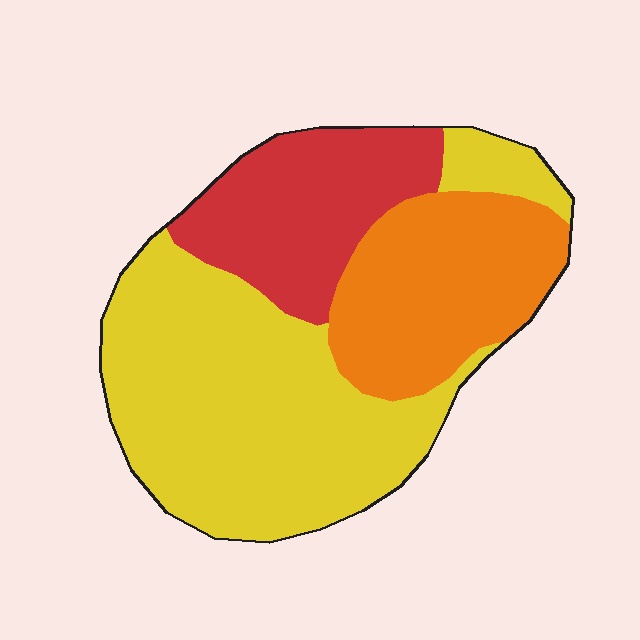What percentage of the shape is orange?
Orange takes up between a quarter and a half of the shape.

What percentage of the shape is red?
Red takes up between a sixth and a third of the shape.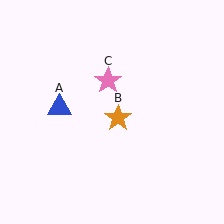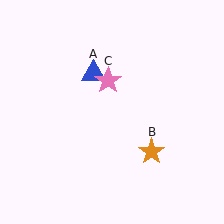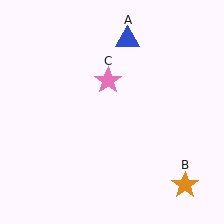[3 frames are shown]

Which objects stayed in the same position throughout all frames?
Pink star (object C) remained stationary.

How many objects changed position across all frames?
2 objects changed position: blue triangle (object A), orange star (object B).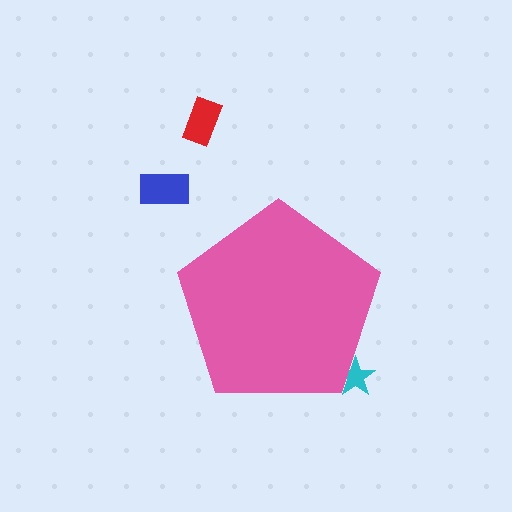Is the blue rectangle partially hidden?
No, the blue rectangle is fully visible.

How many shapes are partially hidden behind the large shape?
1 shape is partially hidden.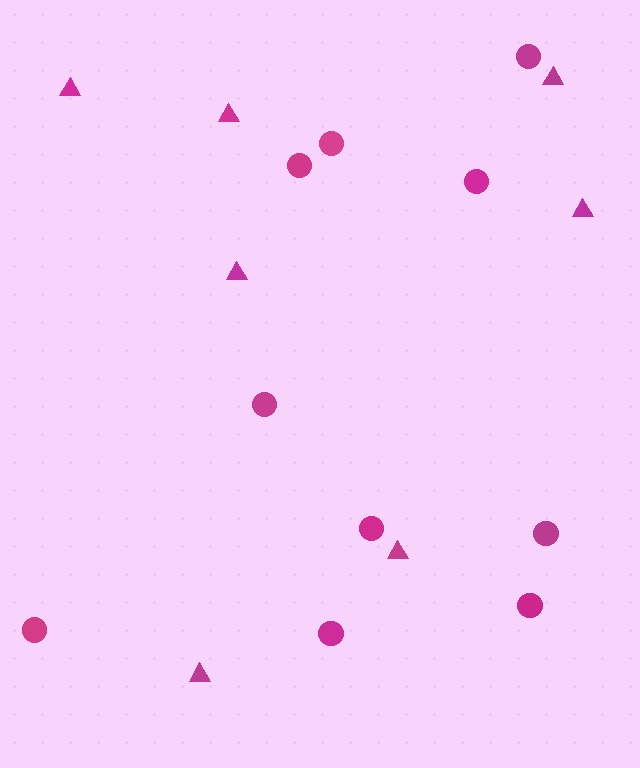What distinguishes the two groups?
There are 2 groups: one group of circles (10) and one group of triangles (7).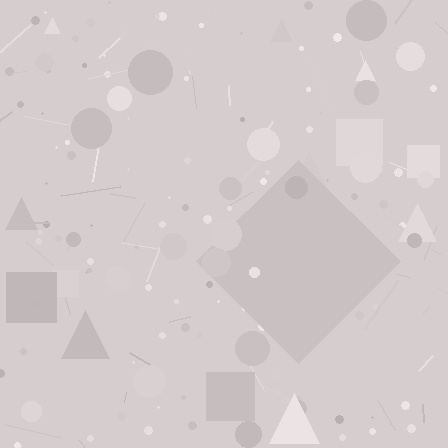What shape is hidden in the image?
A diamond is hidden in the image.